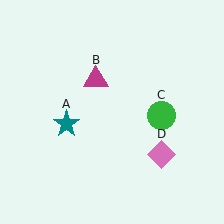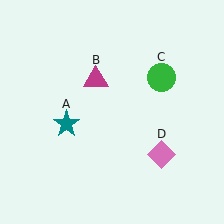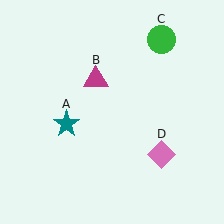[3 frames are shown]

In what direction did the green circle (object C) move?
The green circle (object C) moved up.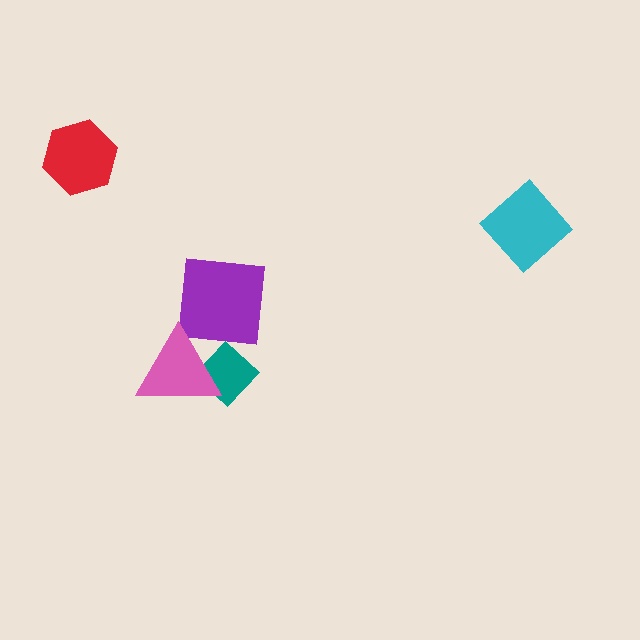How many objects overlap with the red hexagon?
0 objects overlap with the red hexagon.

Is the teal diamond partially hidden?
Yes, it is partially covered by another shape.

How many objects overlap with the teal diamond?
1 object overlaps with the teal diamond.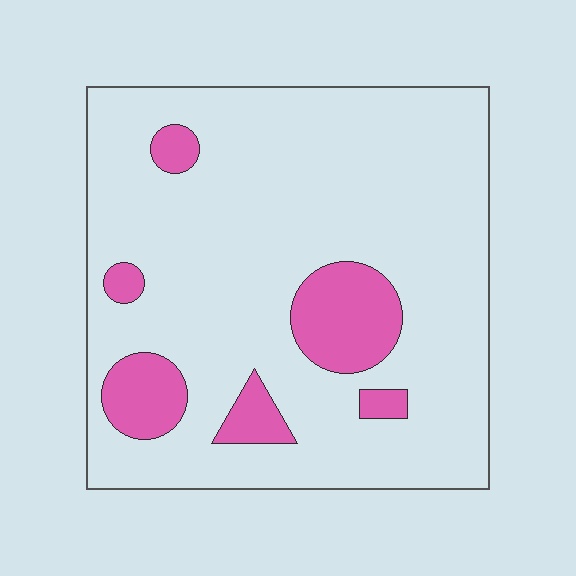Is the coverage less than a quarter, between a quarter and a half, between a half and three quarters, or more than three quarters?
Less than a quarter.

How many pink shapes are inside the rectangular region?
6.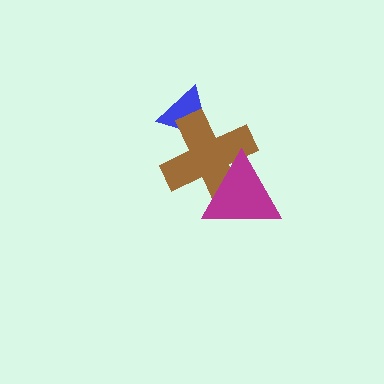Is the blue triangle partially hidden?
Yes, it is partially covered by another shape.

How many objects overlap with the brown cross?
2 objects overlap with the brown cross.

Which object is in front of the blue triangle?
The brown cross is in front of the blue triangle.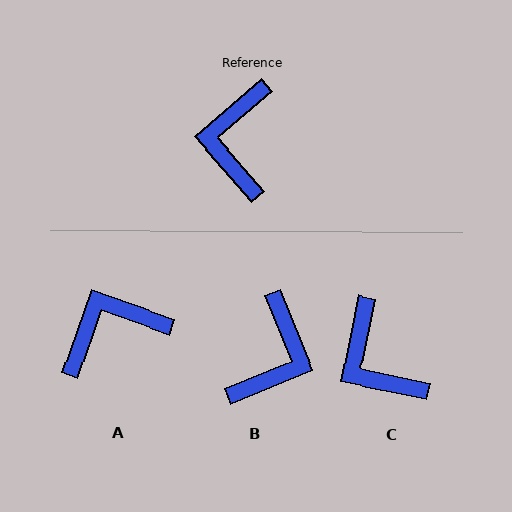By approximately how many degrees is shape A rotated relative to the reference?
Approximately 60 degrees clockwise.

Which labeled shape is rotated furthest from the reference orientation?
B, about 161 degrees away.